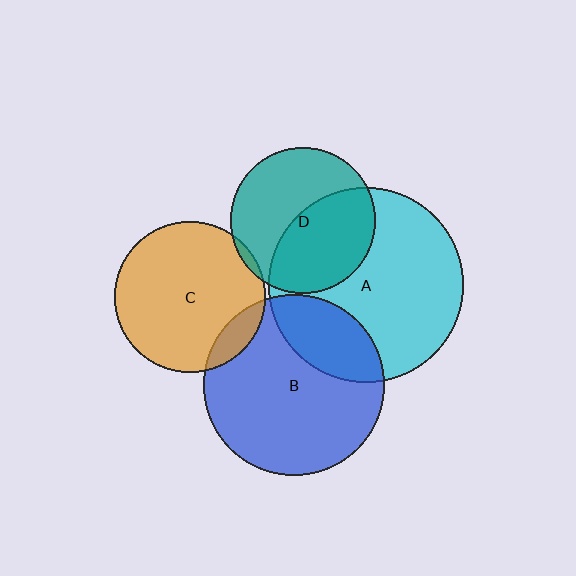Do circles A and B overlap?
Yes.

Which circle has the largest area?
Circle A (cyan).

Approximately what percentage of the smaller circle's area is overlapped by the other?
Approximately 25%.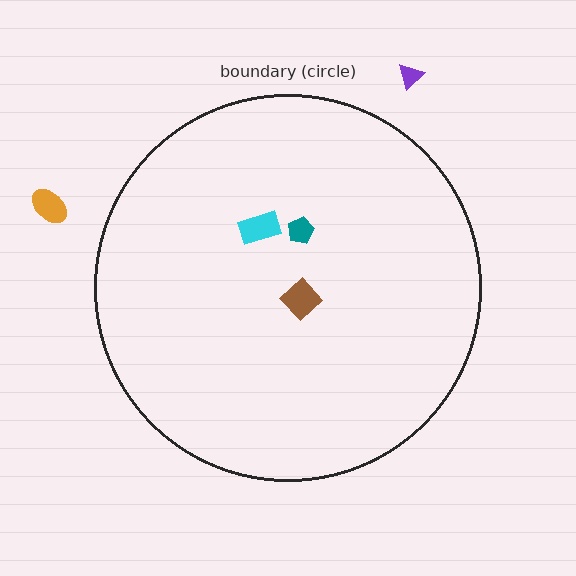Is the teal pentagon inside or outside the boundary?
Inside.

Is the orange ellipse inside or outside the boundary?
Outside.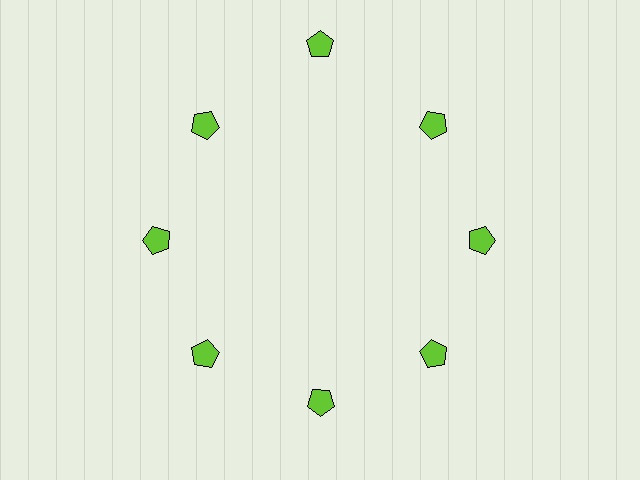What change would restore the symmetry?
The symmetry would be restored by moving it inward, back onto the ring so that all 8 pentagons sit at equal angles and equal distance from the center.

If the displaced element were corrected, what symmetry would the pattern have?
It would have 8-fold rotational symmetry — the pattern would map onto itself every 45 degrees.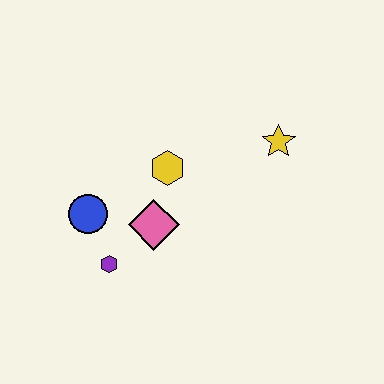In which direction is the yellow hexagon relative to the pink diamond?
The yellow hexagon is above the pink diamond.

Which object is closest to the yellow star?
The yellow hexagon is closest to the yellow star.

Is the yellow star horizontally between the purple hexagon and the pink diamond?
No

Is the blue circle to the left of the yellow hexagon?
Yes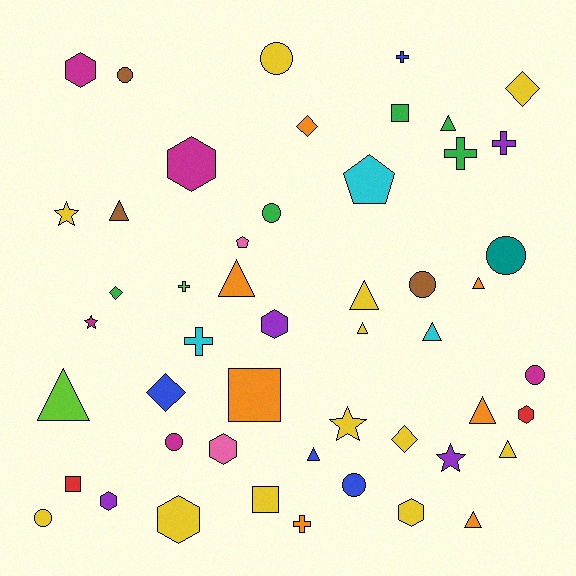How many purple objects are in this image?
There are 4 purple objects.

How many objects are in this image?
There are 50 objects.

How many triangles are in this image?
There are 12 triangles.